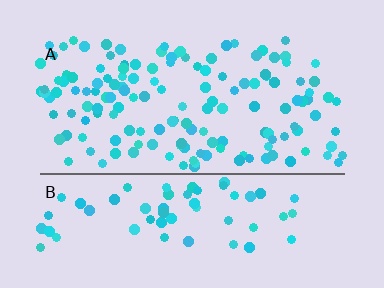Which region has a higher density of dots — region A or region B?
A (the top).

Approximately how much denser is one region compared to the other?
Approximately 2.0× — region A over region B.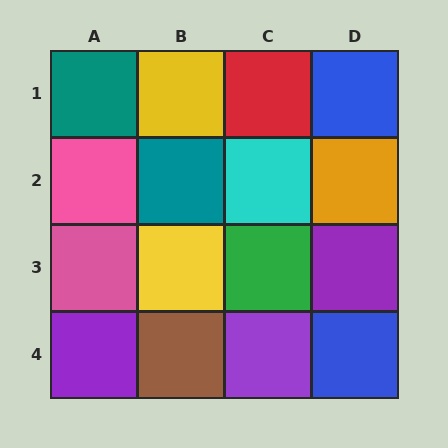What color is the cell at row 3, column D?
Purple.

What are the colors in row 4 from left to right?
Purple, brown, purple, blue.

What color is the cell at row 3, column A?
Pink.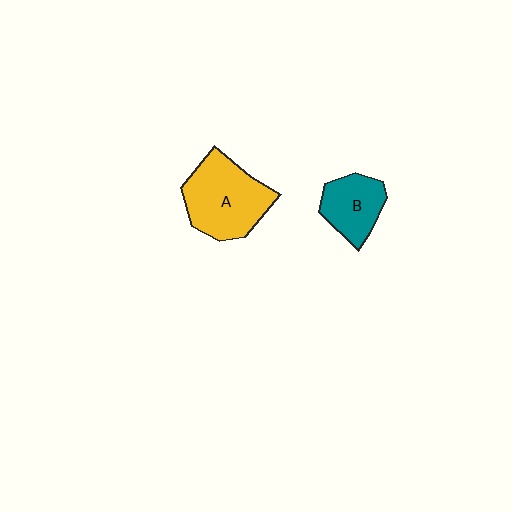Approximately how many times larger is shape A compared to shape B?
Approximately 1.6 times.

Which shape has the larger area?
Shape A (yellow).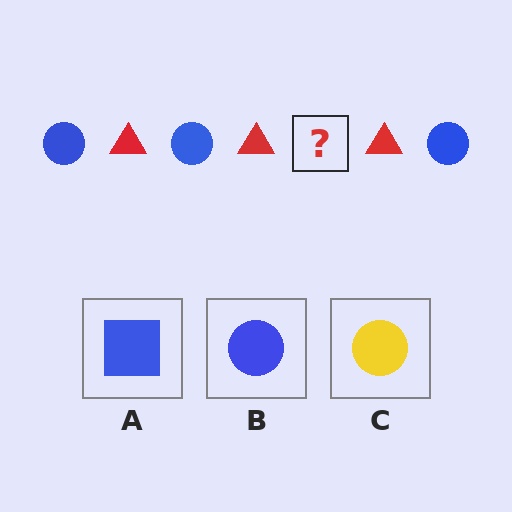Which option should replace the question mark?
Option B.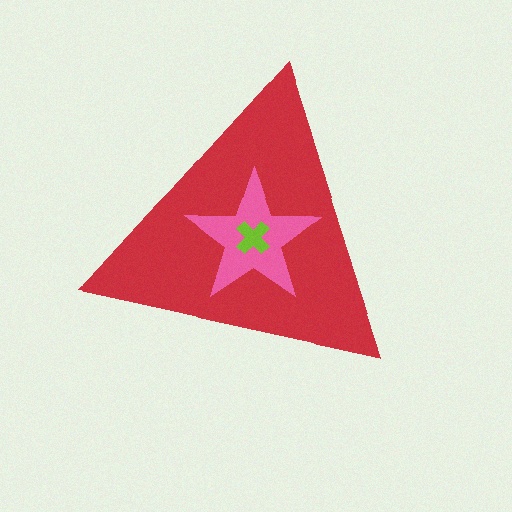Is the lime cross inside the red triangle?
Yes.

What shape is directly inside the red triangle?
The pink star.